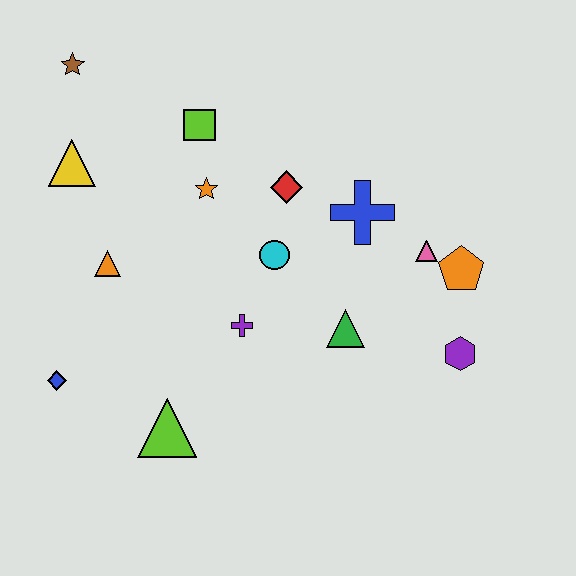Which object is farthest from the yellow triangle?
The purple hexagon is farthest from the yellow triangle.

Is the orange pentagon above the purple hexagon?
Yes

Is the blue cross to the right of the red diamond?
Yes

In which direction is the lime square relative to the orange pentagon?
The lime square is to the left of the orange pentagon.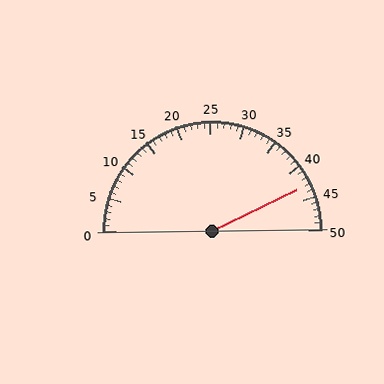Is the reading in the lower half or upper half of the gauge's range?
The reading is in the upper half of the range (0 to 50).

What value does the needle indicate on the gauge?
The needle indicates approximately 43.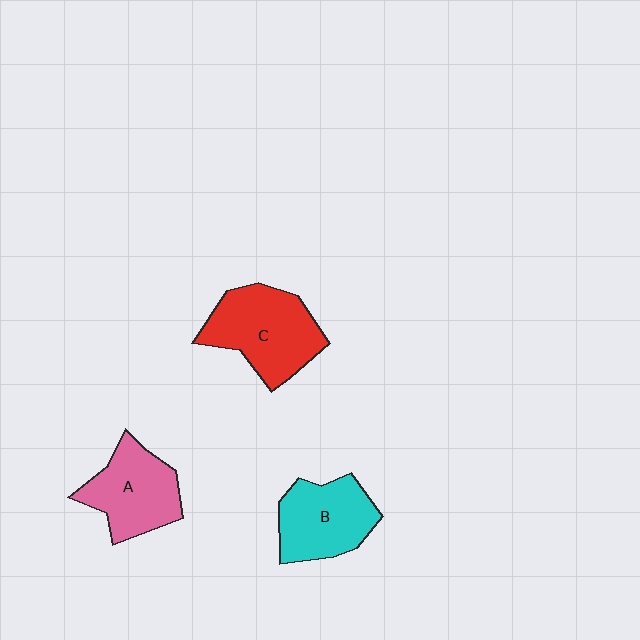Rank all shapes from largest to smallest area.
From largest to smallest: C (red), A (pink), B (cyan).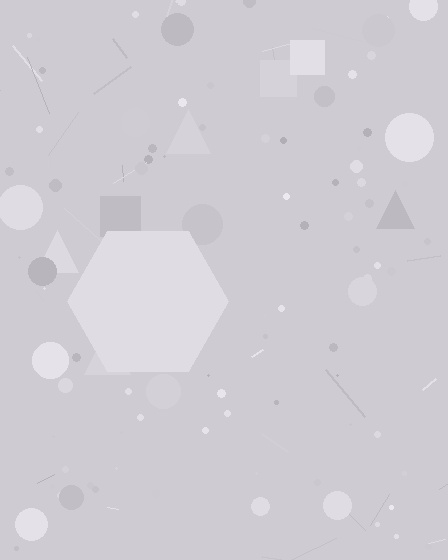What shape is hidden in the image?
A hexagon is hidden in the image.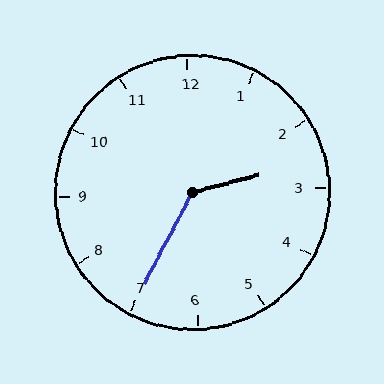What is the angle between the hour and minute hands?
Approximately 132 degrees.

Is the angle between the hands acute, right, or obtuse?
It is obtuse.